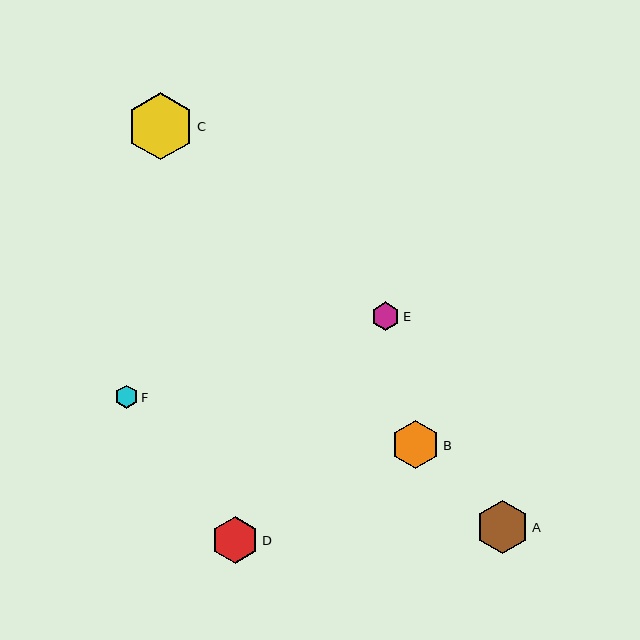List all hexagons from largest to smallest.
From largest to smallest: C, A, B, D, E, F.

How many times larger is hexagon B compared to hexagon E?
Hexagon B is approximately 1.7 times the size of hexagon E.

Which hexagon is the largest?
Hexagon C is the largest with a size of approximately 67 pixels.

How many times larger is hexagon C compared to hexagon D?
Hexagon C is approximately 1.4 times the size of hexagon D.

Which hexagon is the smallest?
Hexagon F is the smallest with a size of approximately 23 pixels.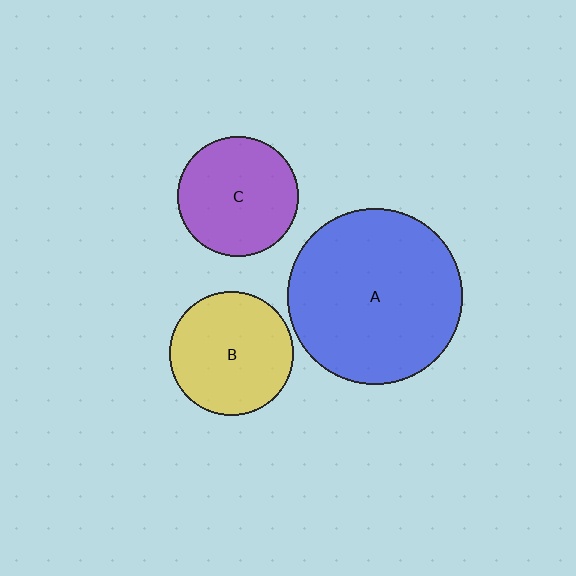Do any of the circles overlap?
No, none of the circles overlap.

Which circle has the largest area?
Circle A (blue).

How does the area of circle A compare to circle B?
Approximately 2.0 times.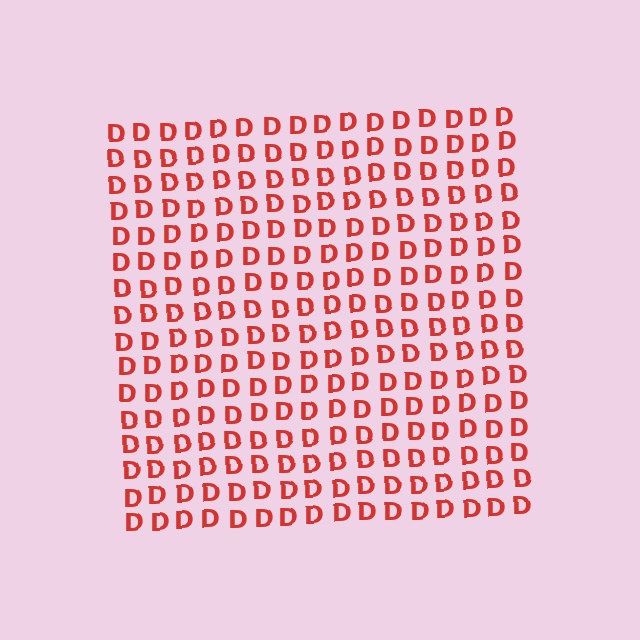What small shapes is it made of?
It is made of small letter D's.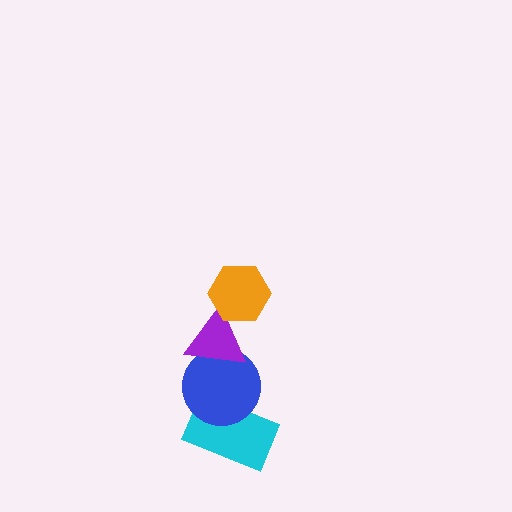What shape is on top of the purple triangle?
The orange hexagon is on top of the purple triangle.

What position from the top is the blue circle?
The blue circle is 3rd from the top.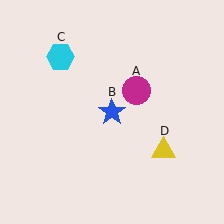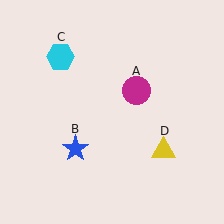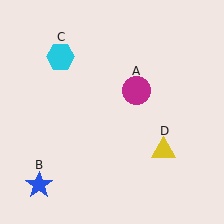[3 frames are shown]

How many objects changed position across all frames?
1 object changed position: blue star (object B).